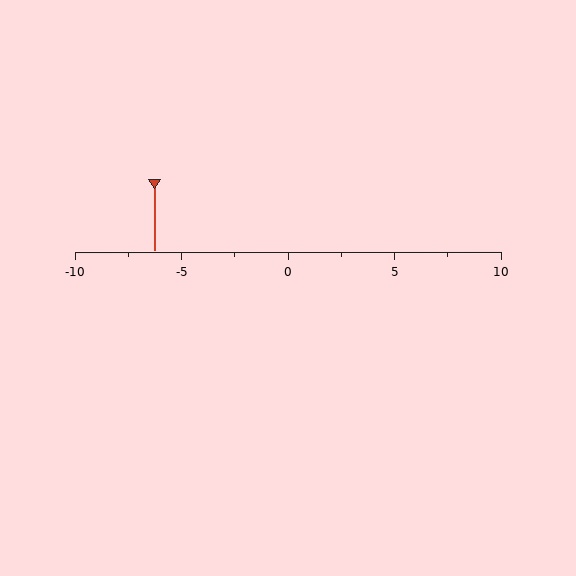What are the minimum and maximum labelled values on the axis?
The axis runs from -10 to 10.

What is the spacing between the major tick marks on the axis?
The major ticks are spaced 5 apart.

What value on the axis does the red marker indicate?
The marker indicates approximately -6.2.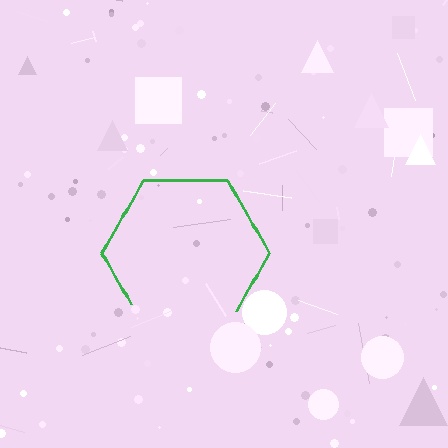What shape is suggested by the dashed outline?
The dashed outline suggests a hexagon.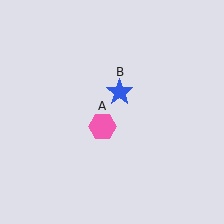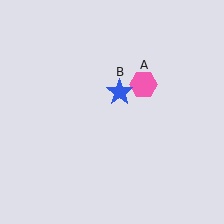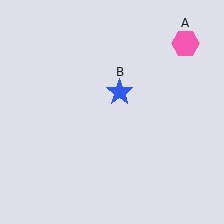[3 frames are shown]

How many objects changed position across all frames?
1 object changed position: pink hexagon (object A).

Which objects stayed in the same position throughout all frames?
Blue star (object B) remained stationary.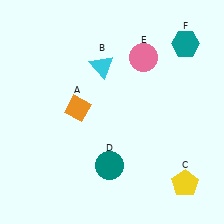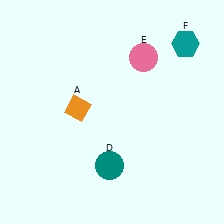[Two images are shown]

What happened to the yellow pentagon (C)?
The yellow pentagon (C) was removed in Image 2. It was in the bottom-right area of Image 1.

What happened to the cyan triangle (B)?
The cyan triangle (B) was removed in Image 2. It was in the top-left area of Image 1.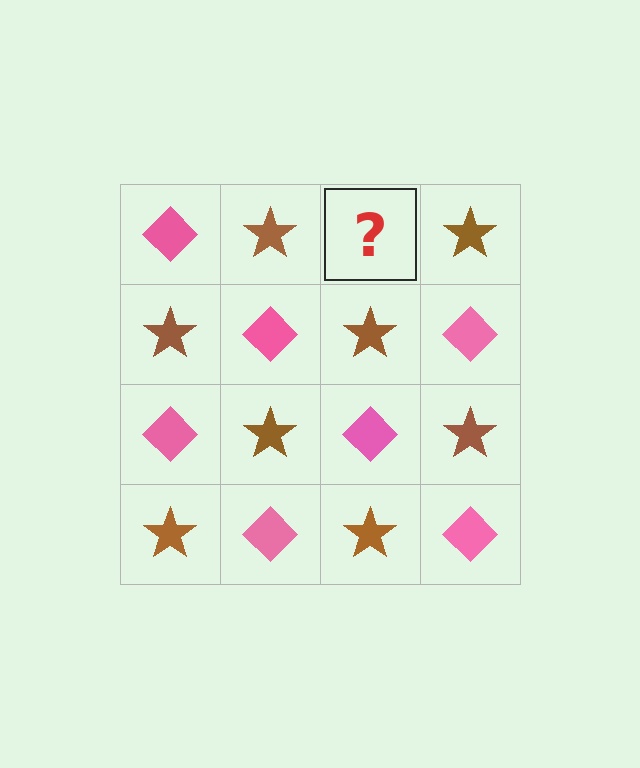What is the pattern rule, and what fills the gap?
The rule is that it alternates pink diamond and brown star in a checkerboard pattern. The gap should be filled with a pink diamond.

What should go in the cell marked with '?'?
The missing cell should contain a pink diamond.